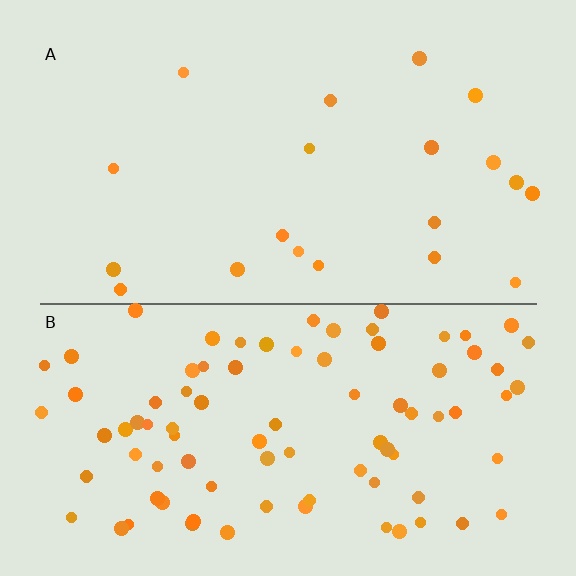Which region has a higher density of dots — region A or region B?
B (the bottom).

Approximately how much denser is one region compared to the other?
Approximately 4.4× — region B over region A.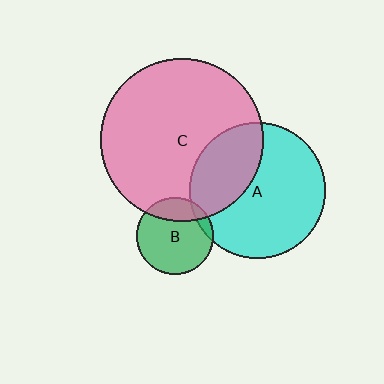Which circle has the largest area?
Circle C (pink).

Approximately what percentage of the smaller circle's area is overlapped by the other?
Approximately 35%.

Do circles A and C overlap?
Yes.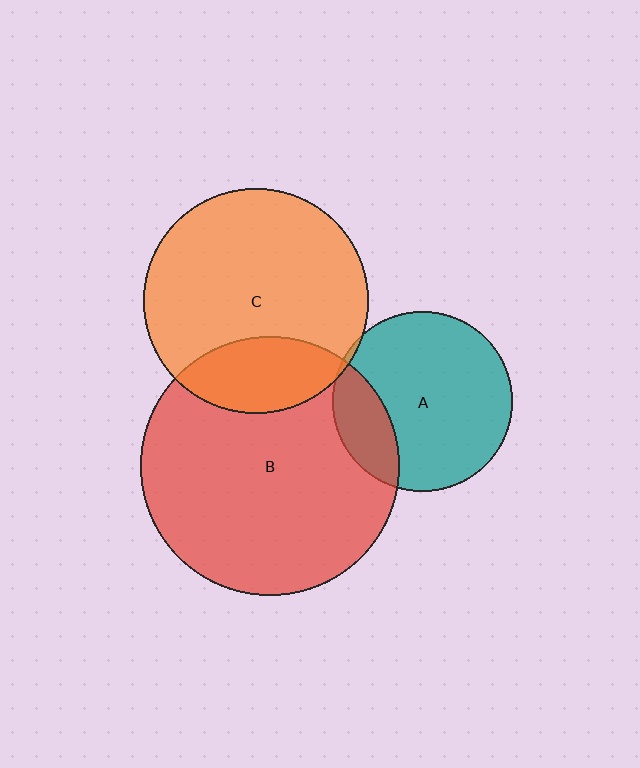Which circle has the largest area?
Circle B (red).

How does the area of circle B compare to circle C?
Approximately 1.3 times.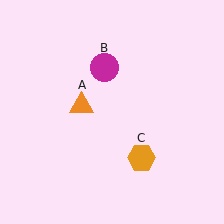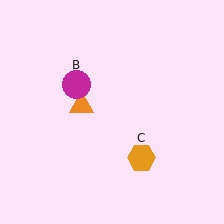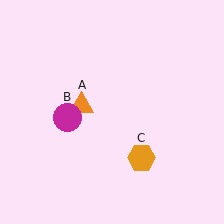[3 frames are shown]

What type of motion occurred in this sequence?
The magenta circle (object B) rotated counterclockwise around the center of the scene.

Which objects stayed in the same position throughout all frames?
Orange triangle (object A) and orange hexagon (object C) remained stationary.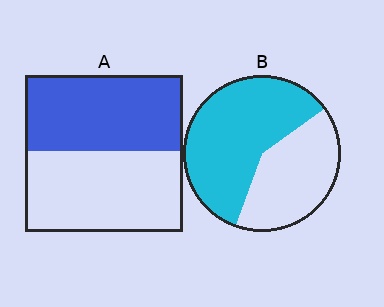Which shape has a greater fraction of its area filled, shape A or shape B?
Shape B.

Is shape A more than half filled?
Roughly half.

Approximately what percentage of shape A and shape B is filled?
A is approximately 50% and B is approximately 60%.